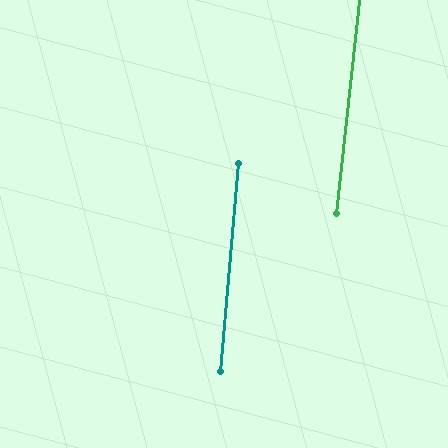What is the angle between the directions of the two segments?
Approximately 1 degree.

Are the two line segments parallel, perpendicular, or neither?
Parallel — their directions differ by only 1.2°.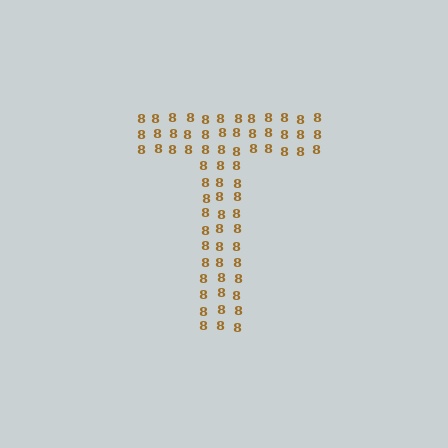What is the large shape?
The large shape is the letter T.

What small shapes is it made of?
It is made of small digit 8's.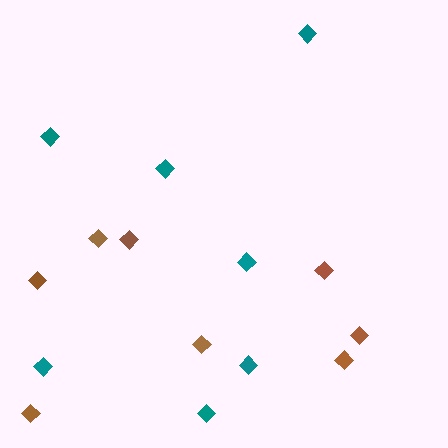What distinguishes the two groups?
There are 2 groups: one group of brown diamonds (8) and one group of teal diamonds (7).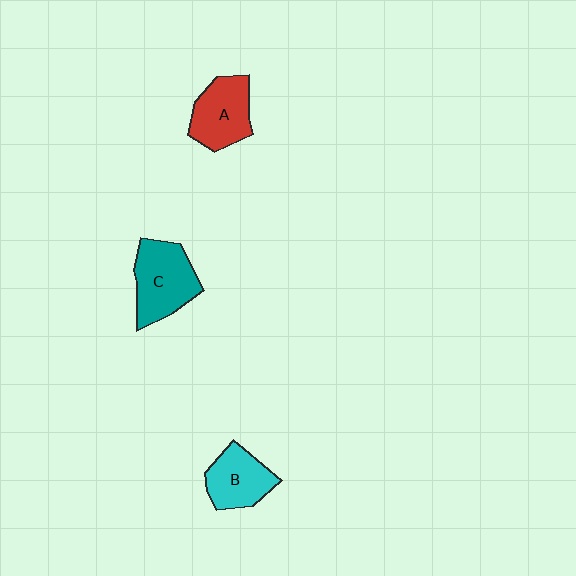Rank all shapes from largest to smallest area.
From largest to smallest: C (teal), A (red), B (cyan).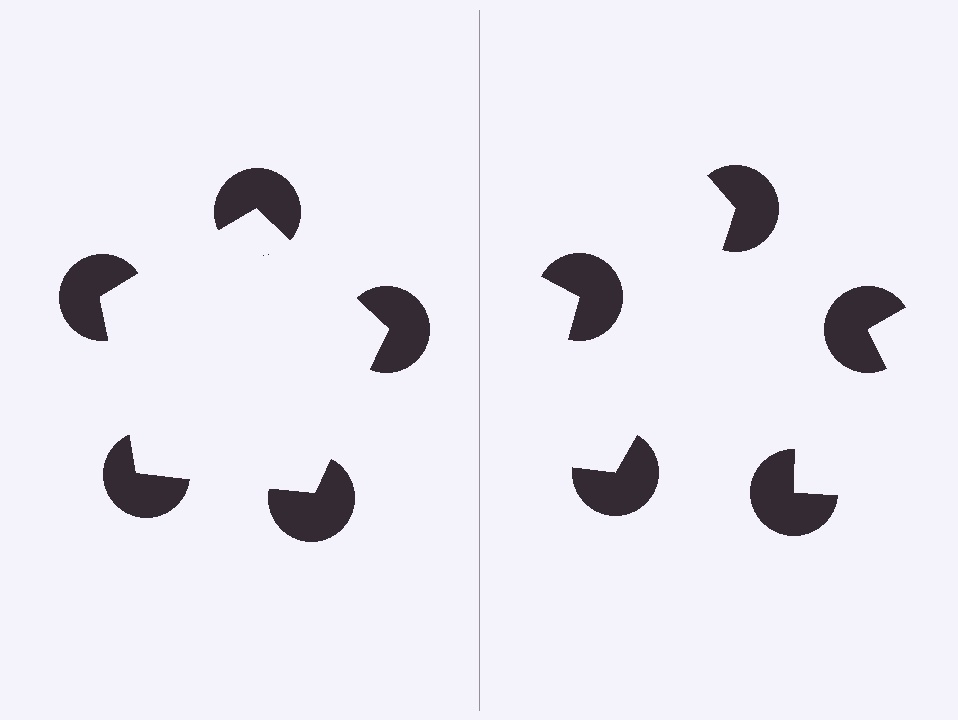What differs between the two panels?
The pac-man discs are positioned identically on both sides; only the wedge orientations differ. On the left they align to a pentagon; on the right they are misaligned.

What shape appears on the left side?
An illusory pentagon.